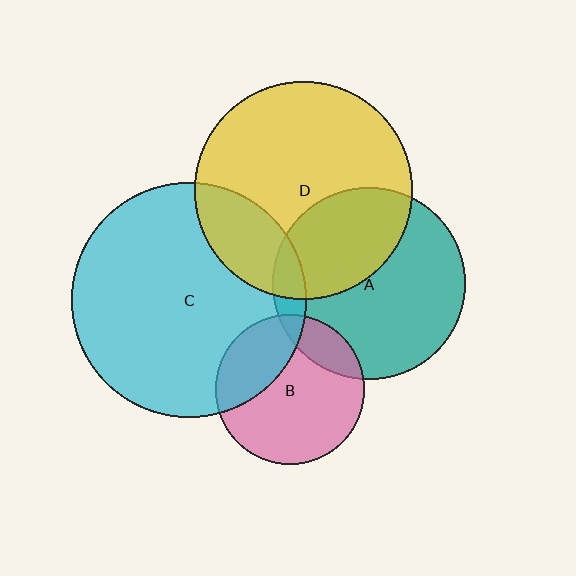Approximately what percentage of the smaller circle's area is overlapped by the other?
Approximately 20%.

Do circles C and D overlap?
Yes.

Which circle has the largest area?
Circle C (cyan).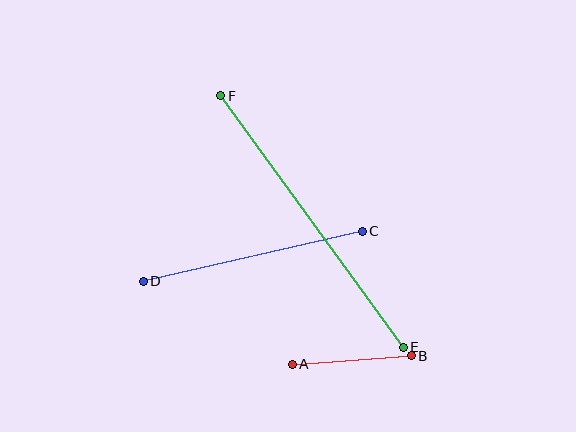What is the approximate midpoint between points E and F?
The midpoint is at approximately (312, 222) pixels.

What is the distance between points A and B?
The distance is approximately 119 pixels.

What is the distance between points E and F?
The distance is approximately 311 pixels.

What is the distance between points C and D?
The distance is approximately 225 pixels.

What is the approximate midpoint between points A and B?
The midpoint is at approximately (352, 360) pixels.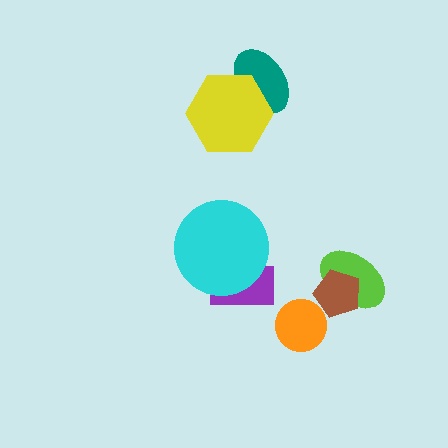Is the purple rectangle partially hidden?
Yes, it is partially covered by another shape.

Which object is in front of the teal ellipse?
The yellow hexagon is in front of the teal ellipse.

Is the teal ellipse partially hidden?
Yes, it is partially covered by another shape.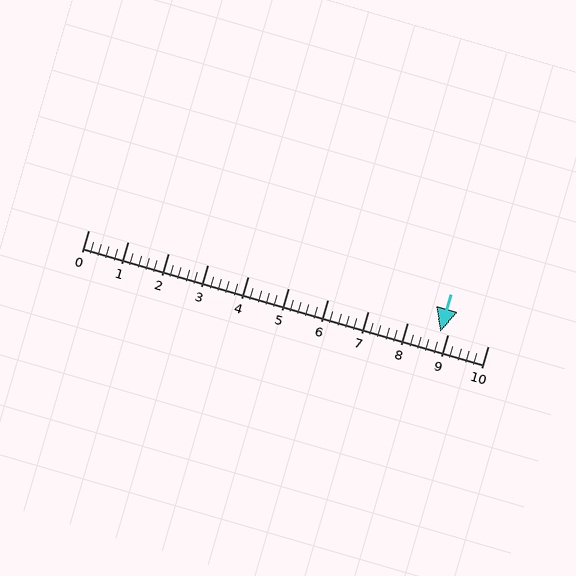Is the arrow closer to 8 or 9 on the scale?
The arrow is closer to 9.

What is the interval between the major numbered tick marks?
The major tick marks are spaced 1 units apart.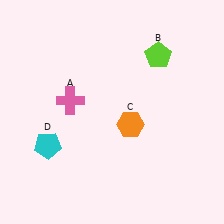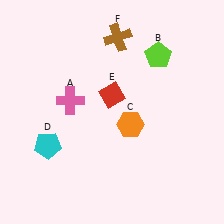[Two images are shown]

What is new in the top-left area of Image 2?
A red diamond (E) was added in the top-left area of Image 2.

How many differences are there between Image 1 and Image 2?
There are 2 differences between the two images.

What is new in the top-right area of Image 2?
A brown cross (F) was added in the top-right area of Image 2.